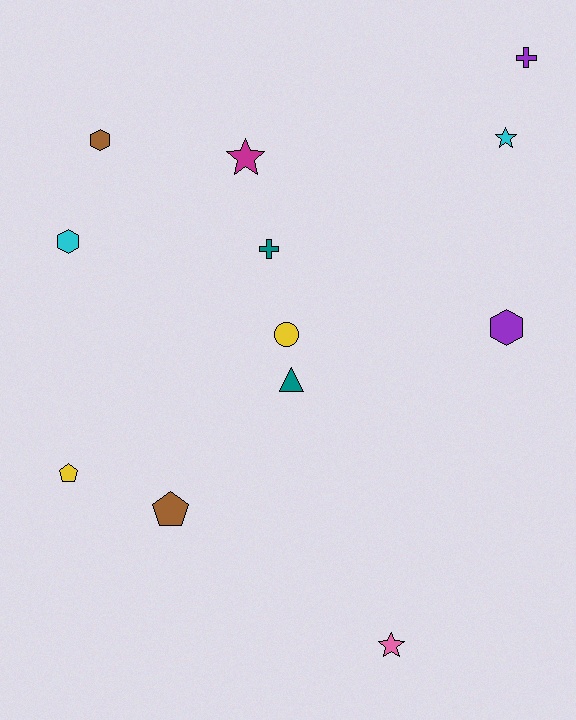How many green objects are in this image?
There are no green objects.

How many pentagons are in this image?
There are 2 pentagons.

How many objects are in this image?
There are 12 objects.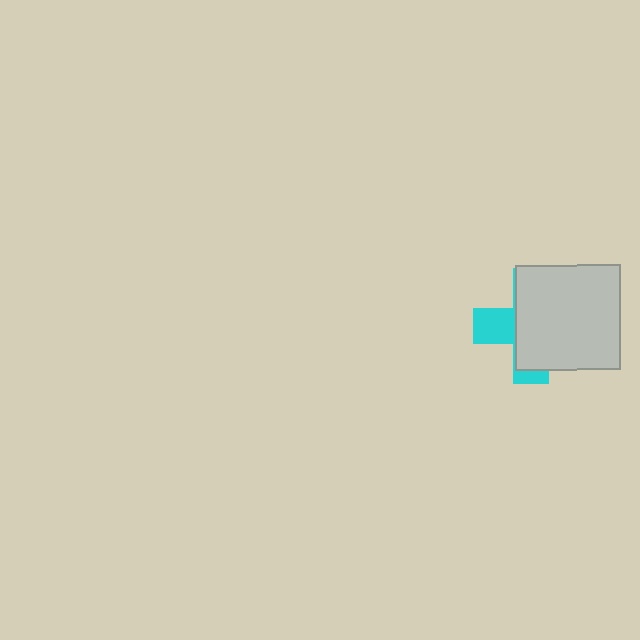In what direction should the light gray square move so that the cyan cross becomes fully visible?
The light gray square should move right. That is the shortest direction to clear the overlap and leave the cyan cross fully visible.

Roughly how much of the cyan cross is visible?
A small part of it is visible (roughly 30%).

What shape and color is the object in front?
The object in front is a light gray square.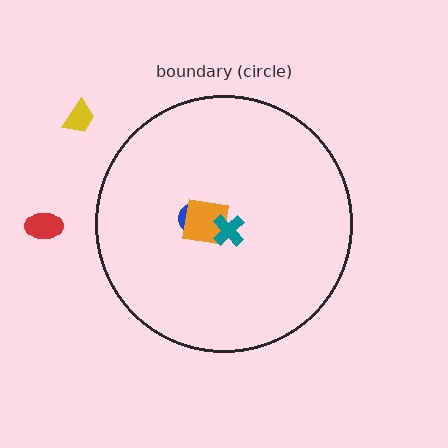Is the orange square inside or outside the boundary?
Inside.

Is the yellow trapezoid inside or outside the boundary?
Outside.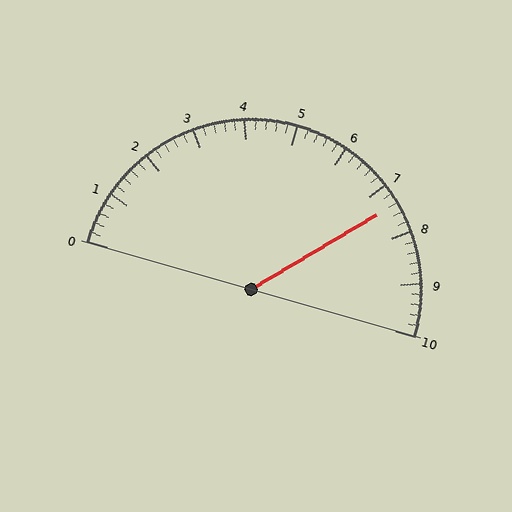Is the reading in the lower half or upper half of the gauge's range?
The reading is in the upper half of the range (0 to 10).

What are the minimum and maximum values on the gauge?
The gauge ranges from 0 to 10.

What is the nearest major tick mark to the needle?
The nearest major tick mark is 7.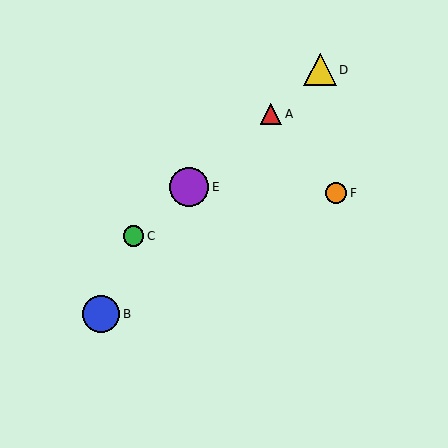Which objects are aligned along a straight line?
Objects A, C, D, E are aligned along a straight line.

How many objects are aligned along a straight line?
4 objects (A, C, D, E) are aligned along a straight line.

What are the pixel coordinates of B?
Object B is at (101, 314).